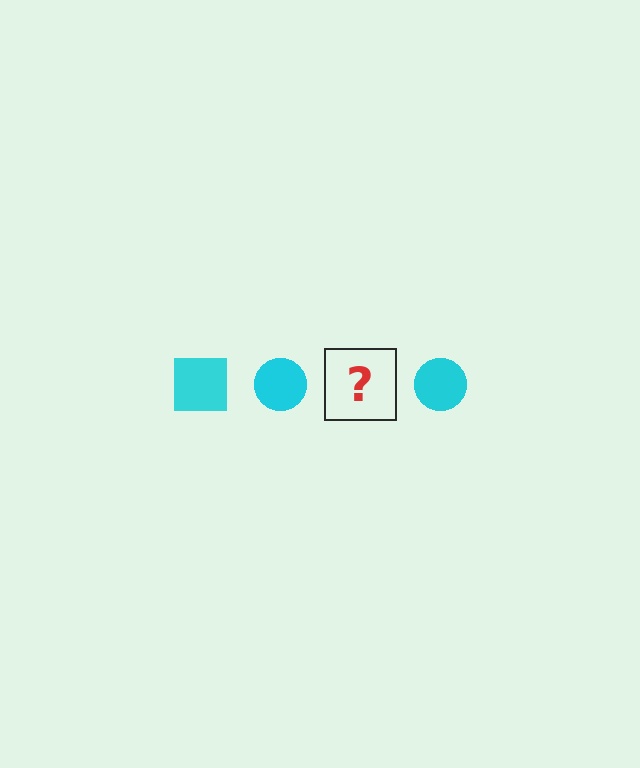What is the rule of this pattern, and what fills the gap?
The rule is that the pattern cycles through square, circle shapes in cyan. The gap should be filled with a cyan square.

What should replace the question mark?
The question mark should be replaced with a cyan square.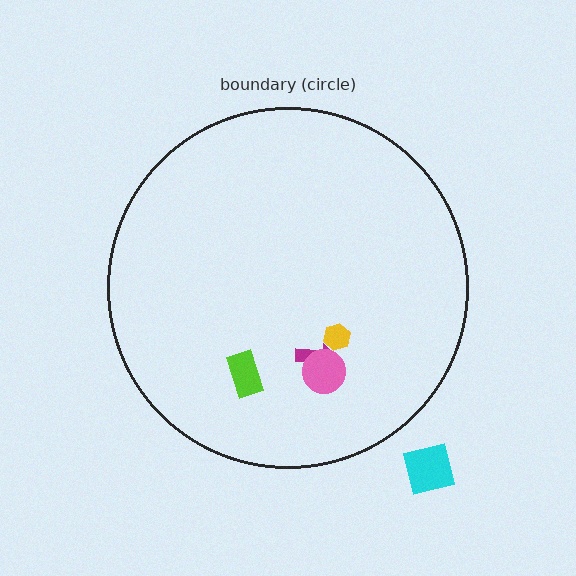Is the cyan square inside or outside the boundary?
Outside.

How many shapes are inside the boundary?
4 inside, 1 outside.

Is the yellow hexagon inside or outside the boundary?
Inside.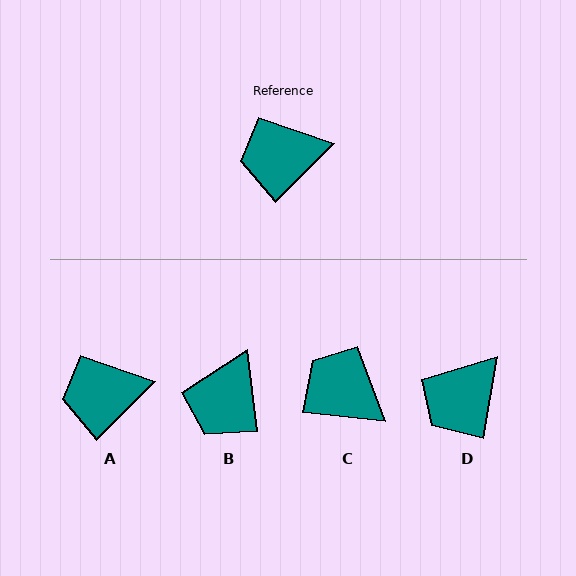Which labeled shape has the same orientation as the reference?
A.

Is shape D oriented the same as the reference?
No, it is off by about 35 degrees.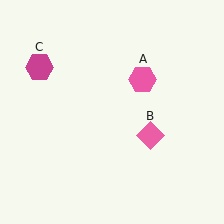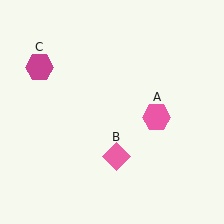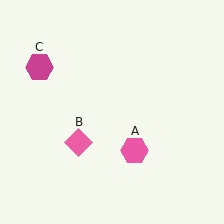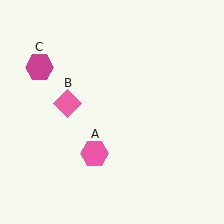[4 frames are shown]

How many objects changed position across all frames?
2 objects changed position: pink hexagon (object A), pink diamond (object B).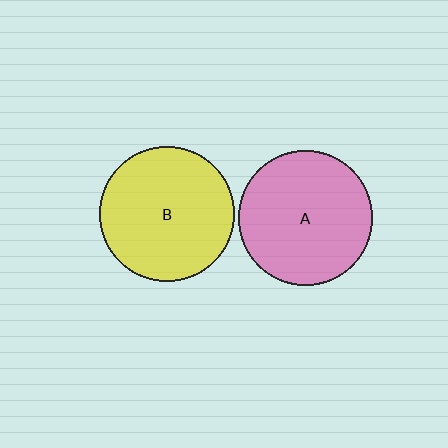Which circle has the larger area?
Circle B (yellow).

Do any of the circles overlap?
No, none of the circles overlap.